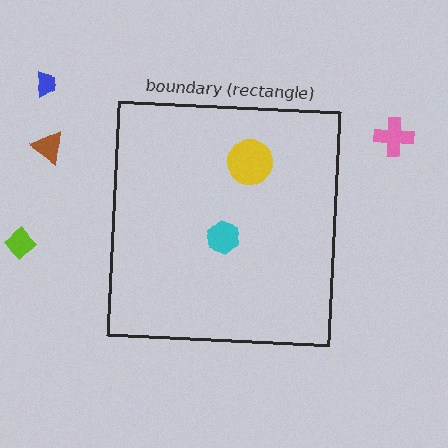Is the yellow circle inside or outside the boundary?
Inside.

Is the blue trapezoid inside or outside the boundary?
Outside.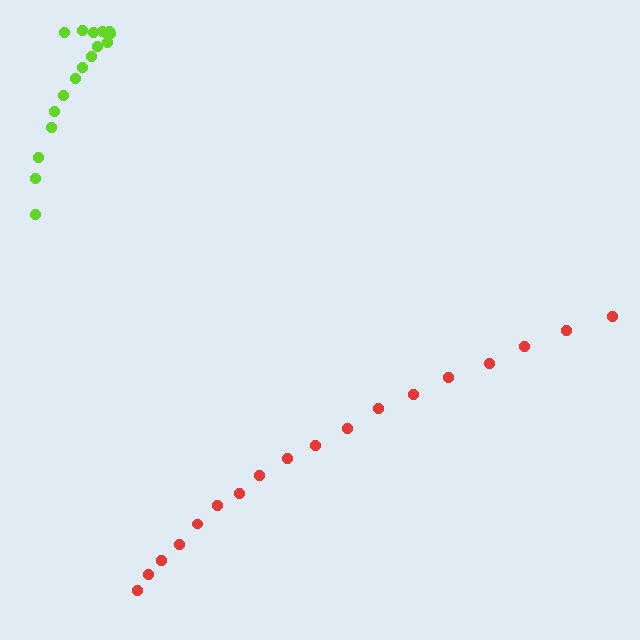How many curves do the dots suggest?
There are 2 distinct paths.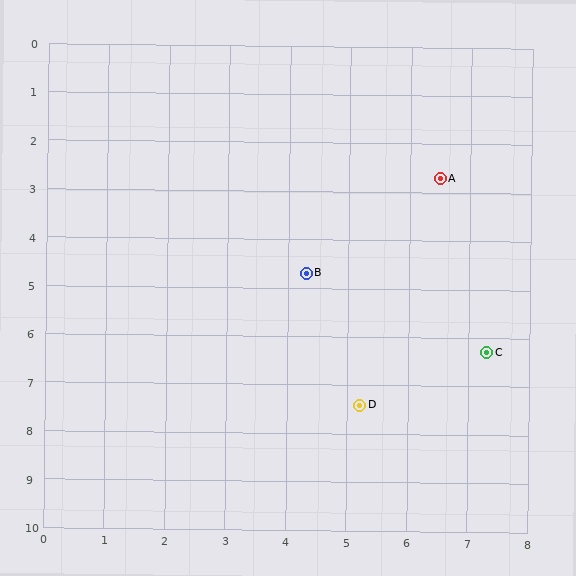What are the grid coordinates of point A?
Point A is at approximately (6.5, 2.7).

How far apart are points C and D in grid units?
Points C and D are about 2.4 grid units apart.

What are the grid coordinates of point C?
Point C is at approximately (7.3, 6.3).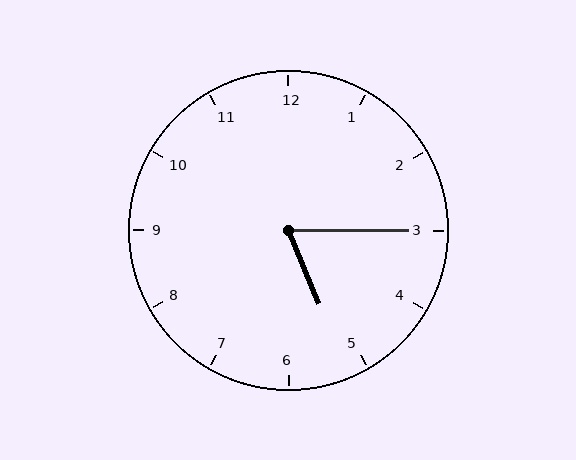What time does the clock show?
5:15.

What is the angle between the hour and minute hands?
Approximately 68 degrees.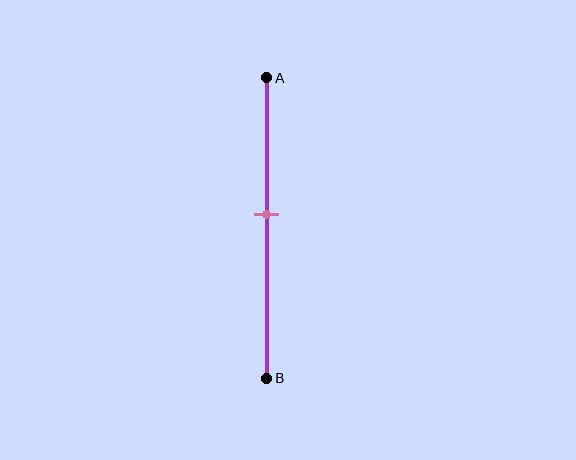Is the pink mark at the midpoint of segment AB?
No, the mark is at about 45% from A, not at the 50% midpoint.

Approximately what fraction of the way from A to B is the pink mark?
The pink mark is approximately 45% of the way from A to B.